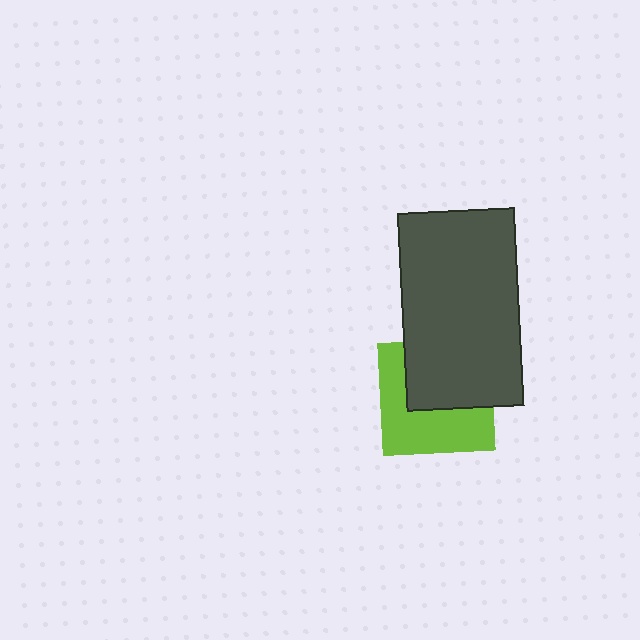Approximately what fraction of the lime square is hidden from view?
Roughly 47% of the lime square is hidden behind the dark gray rectangle.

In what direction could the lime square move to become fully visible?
The lime square could move down. That would shift it out from behind the dark gray rectangle entirely.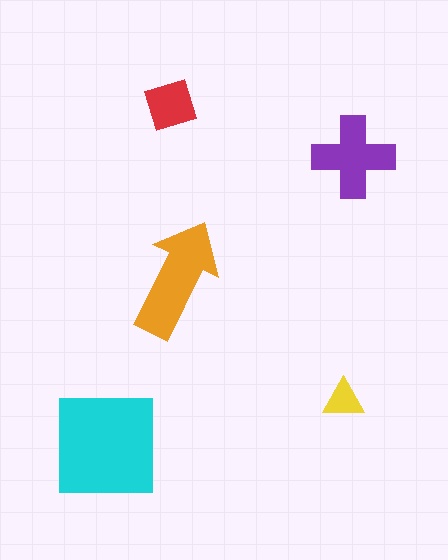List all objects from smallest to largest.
The yellow triangle, the red diamond, the purple cross, the orange arrow, the cyan square.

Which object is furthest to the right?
The purple cross is rightmost.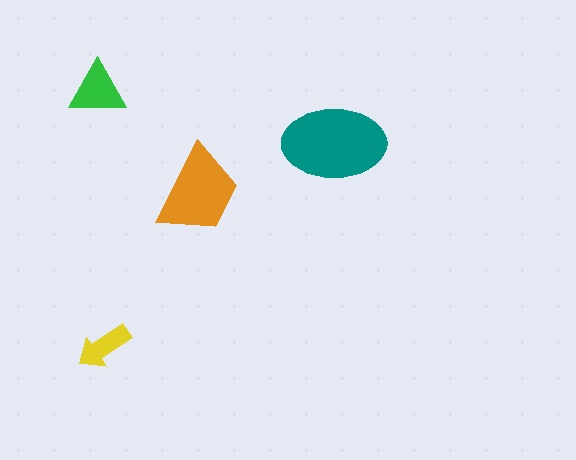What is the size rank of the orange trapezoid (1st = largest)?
2nd.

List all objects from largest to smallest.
The teal ellipse, the orange trapezoid, the green triangle, the yellow arrow.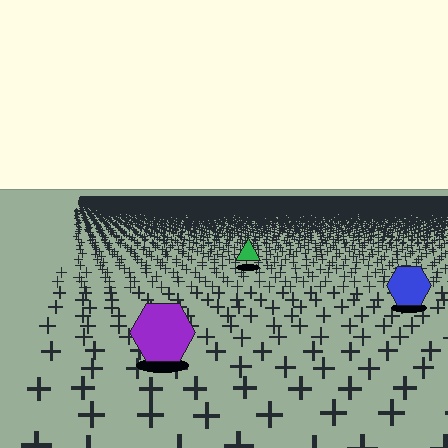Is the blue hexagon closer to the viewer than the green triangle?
Yes. The blue hexagon is closer — you can tell from the texture gradient: the ground texture is coarser near it.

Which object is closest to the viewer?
The purple hexagon is closest. The texture marks near it are larger and more spread out.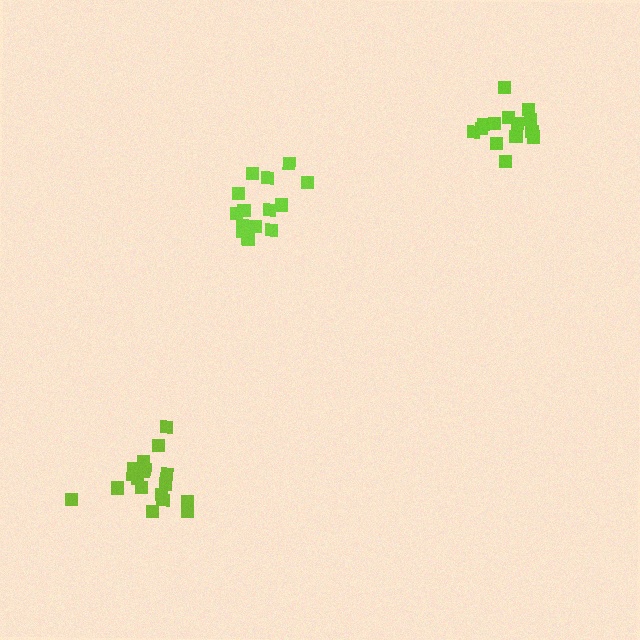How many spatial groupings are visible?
There are 3 spatial groupings.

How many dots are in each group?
Group 1: 15 dots, Group 2: 18 dots, Group 3: 15 dots (48 total).